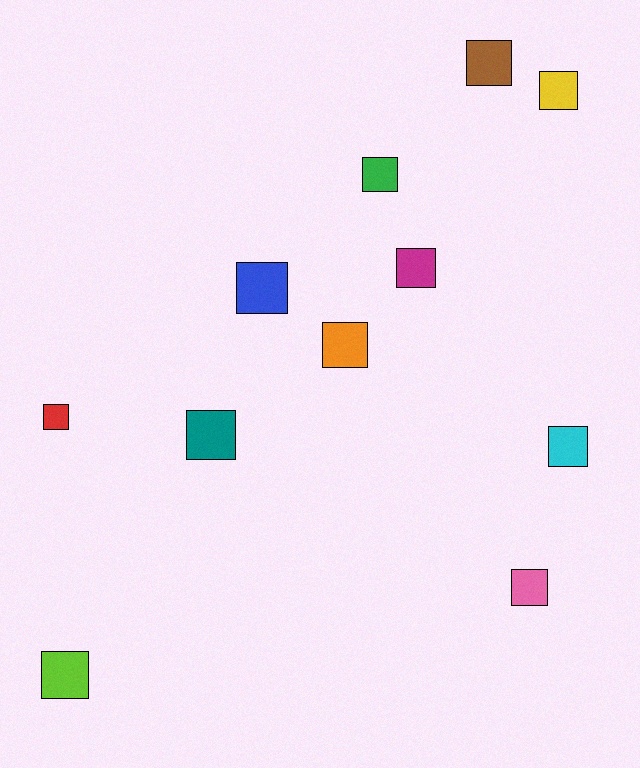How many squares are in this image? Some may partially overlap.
There are 11 squares.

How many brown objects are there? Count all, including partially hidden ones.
There is 1 brown object.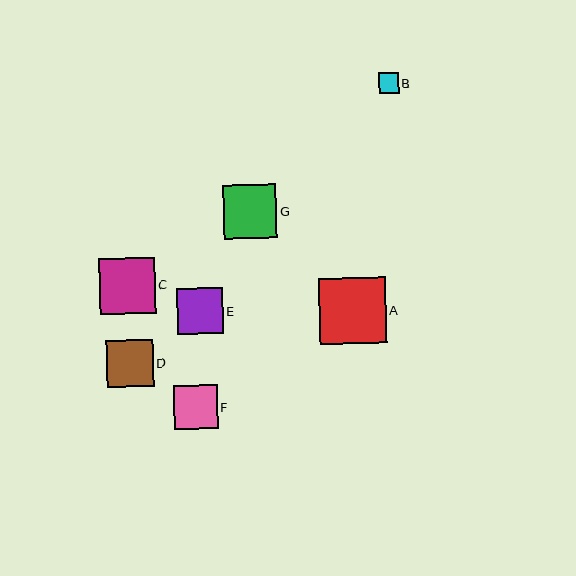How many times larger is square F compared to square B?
Square F is approximately 2.2 times the size of square B.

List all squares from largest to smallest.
From largest to smallest: A, C, G, D, E, F, B.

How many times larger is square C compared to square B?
Square C is approximately 2.7 times the size of square B.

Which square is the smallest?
Square B is the smallest with a size of approximately 20 pixels.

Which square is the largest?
Square A is the largest with a size of approximately 67 pixels.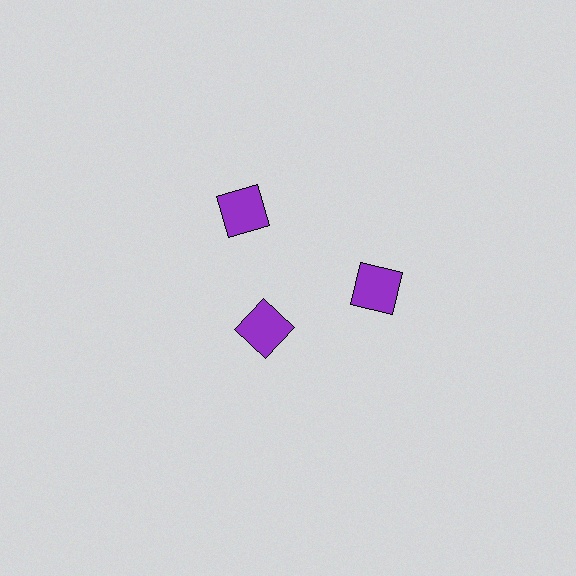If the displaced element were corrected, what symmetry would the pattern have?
It would have 3-fold rotational symmetry — the pattern would map onto itself every 120 degrees.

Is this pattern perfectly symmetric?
No. The 3 purple squares are arranged in a ring, but one element near the 7 o'clock position is pulled inward toward the center, breaking the 3-fold rotational symmetry.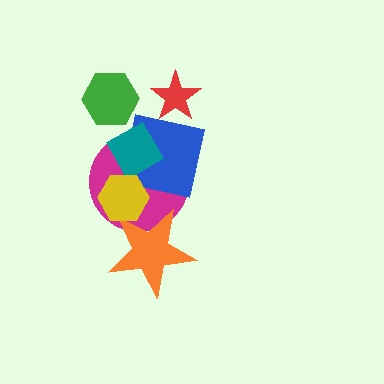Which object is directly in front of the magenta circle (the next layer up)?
The blue square is directly in front of the magenta circle.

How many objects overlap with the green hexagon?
0 objects overlap with the green hexagon.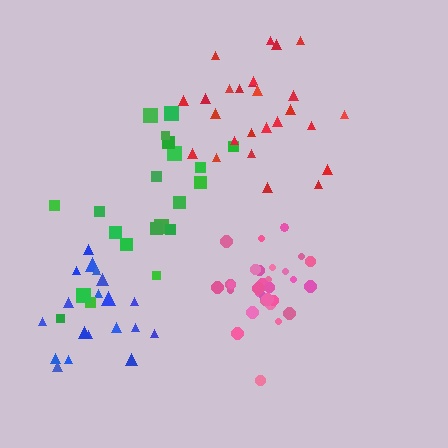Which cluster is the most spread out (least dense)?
Green.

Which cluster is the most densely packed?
Pink.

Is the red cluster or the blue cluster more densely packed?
Blue.